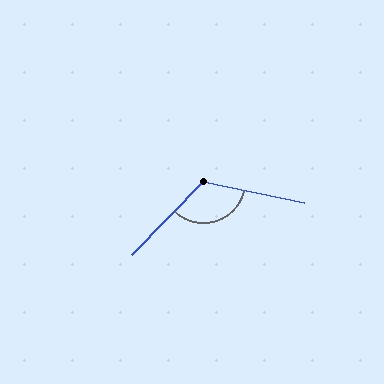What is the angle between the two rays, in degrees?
Approximately 122 degrees.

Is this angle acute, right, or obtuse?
It is obtuse.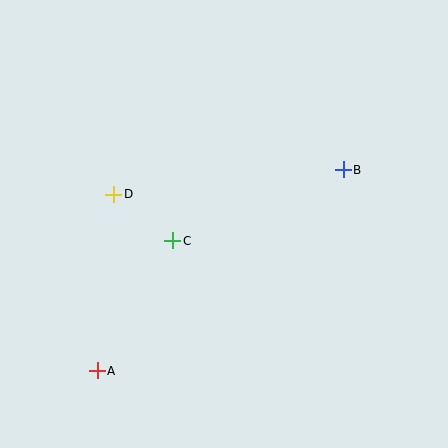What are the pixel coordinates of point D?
Point D is at (114, 194).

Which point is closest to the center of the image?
Point C at (173, 241) is closest to the center.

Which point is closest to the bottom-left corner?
Point A is closest to the bottom-left corner.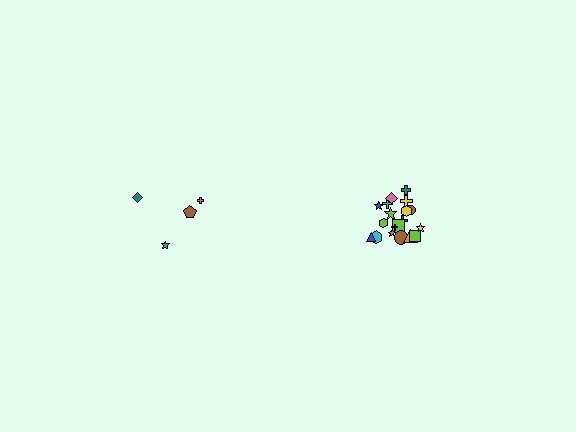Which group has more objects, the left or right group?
The right group.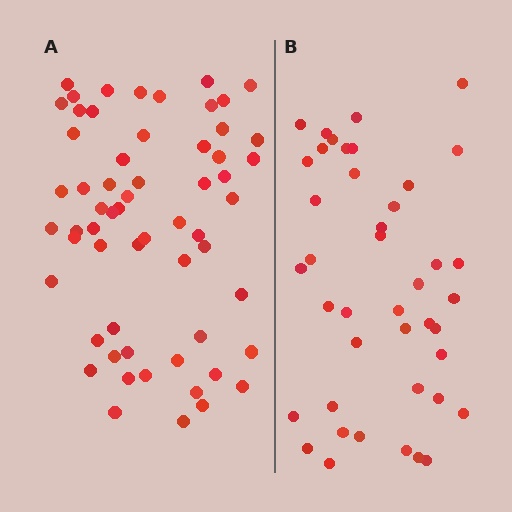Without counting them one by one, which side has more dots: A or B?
Region A (the left region) has more dots.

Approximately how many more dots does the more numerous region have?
Region A has approximately 20 more dots than region B.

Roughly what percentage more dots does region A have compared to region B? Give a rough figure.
About 45% more.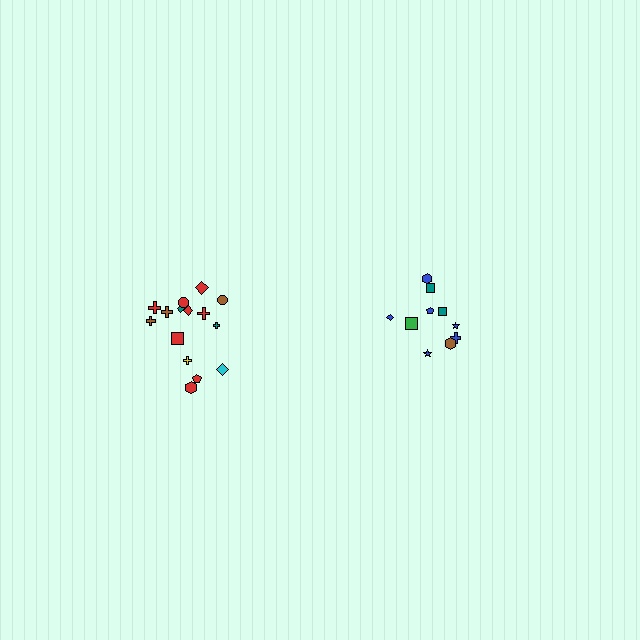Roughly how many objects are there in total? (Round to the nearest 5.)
Roughly 25 objects in total.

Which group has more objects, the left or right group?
The left group.